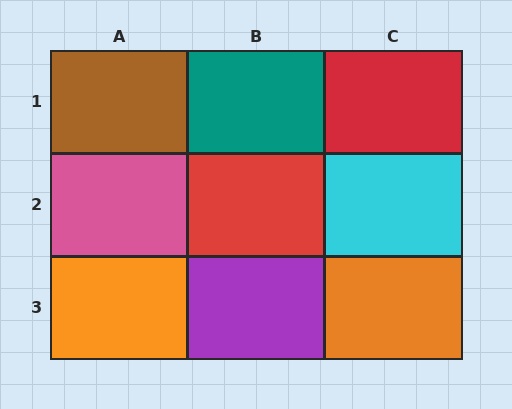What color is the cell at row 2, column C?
Cyan.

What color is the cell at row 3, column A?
Orange.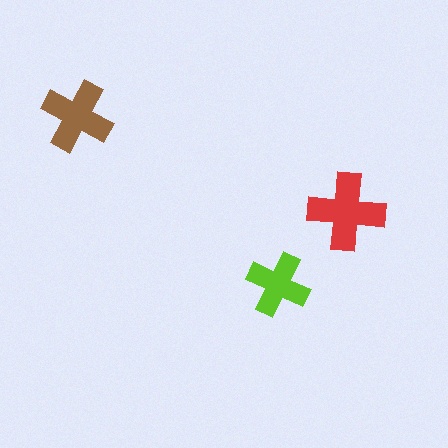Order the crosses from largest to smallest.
the red one, the brown one, the lime one.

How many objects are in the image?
There are 3 objects in the image.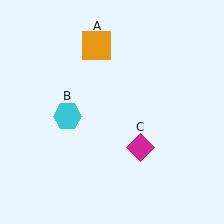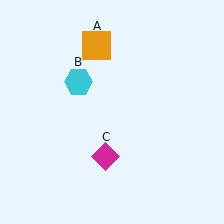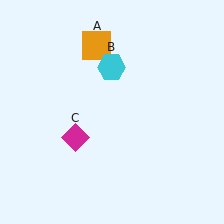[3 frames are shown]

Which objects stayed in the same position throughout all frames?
Orange square (object A) remained stationary.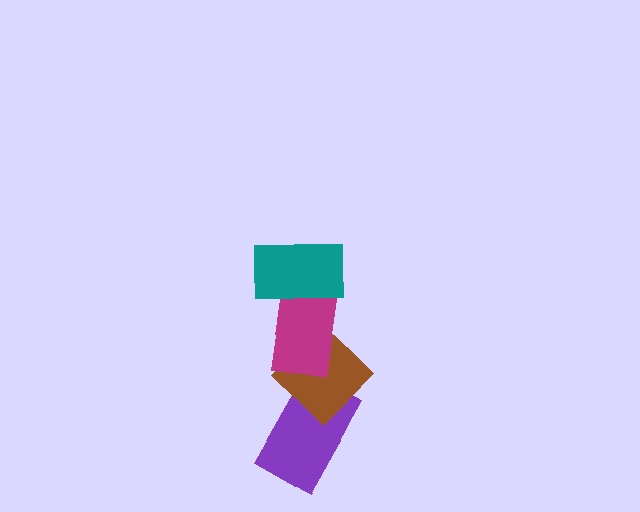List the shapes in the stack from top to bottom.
From top to bottom: the teal rectangle, the magenta rectangle, the brown diamond, the purple rectangle.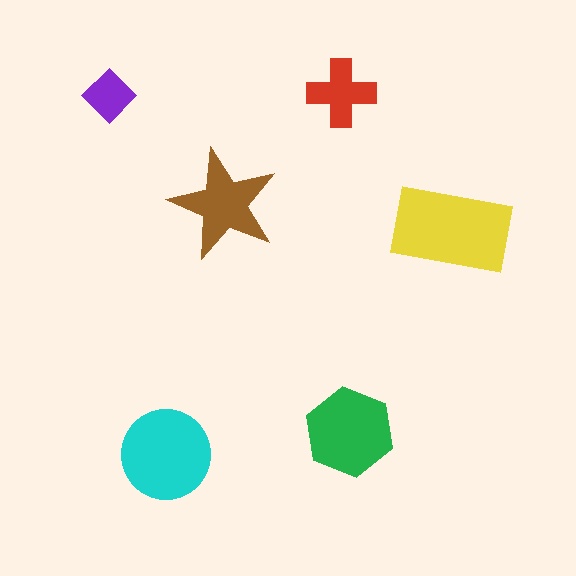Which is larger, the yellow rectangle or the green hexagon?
The yellow rectangle.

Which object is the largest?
The yellow rectangle.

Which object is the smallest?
The purple diamond.